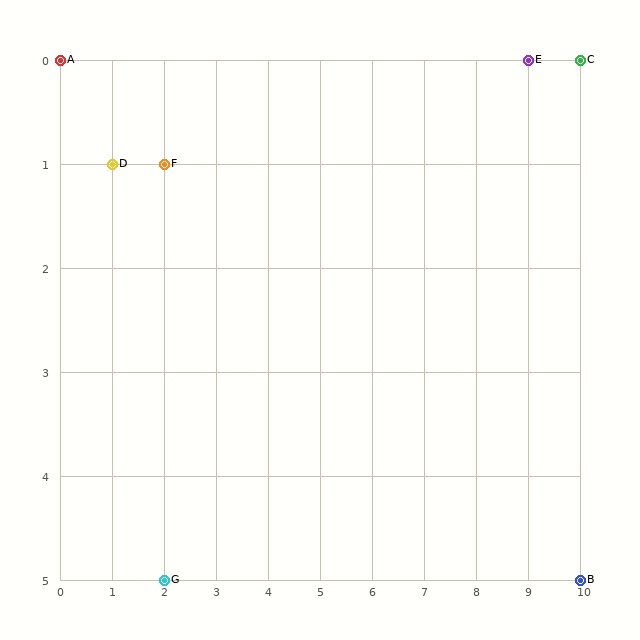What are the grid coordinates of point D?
Point D is at grid coordinates (1, 1).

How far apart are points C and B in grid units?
Points C and B are 5 rows apart.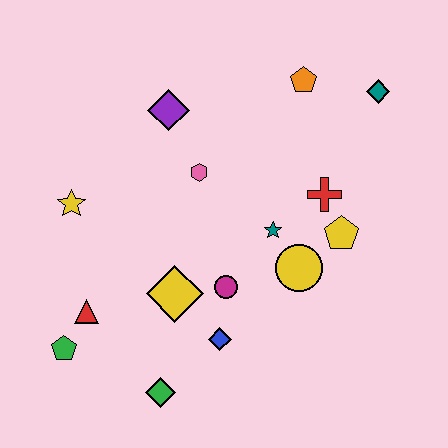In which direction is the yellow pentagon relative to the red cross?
The yellow pentagon is below the red cross.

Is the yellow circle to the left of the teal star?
No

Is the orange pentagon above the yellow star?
Yes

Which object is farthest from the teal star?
The green pentagon is farthest from the teal star.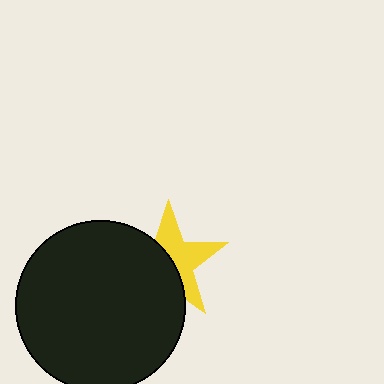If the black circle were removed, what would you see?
You would see the complete yellow star.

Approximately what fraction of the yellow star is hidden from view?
Roughly 50% of the yellow star is hidden behind the black circle.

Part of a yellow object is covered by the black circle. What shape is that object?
It is a star.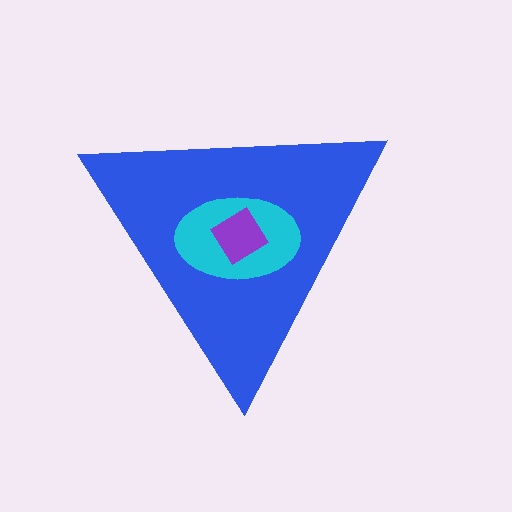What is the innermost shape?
The purple diamond.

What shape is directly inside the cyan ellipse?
The purple diamond.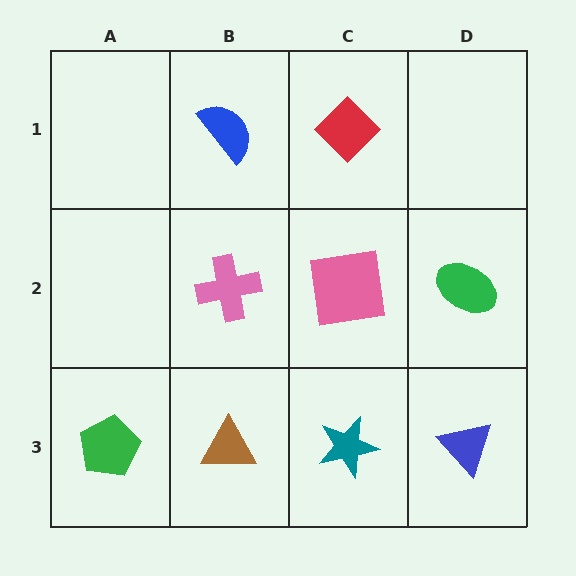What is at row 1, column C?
A red diamond.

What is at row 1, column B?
A blue semicircle.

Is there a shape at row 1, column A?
No, that cell is empty.